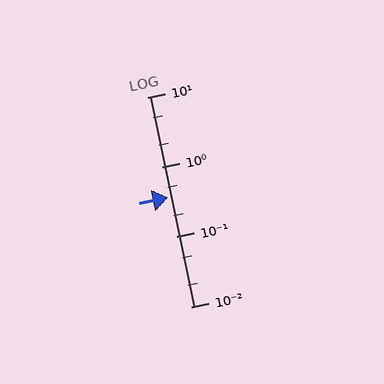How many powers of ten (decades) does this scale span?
The scale spans 3 decades, from 0.01 to 10.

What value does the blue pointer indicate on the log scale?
The pointer indicates approximately 0.36.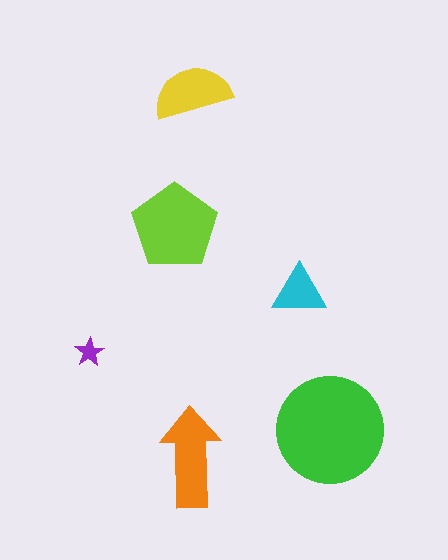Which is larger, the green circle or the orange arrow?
The green circle.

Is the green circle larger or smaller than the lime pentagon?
Larger.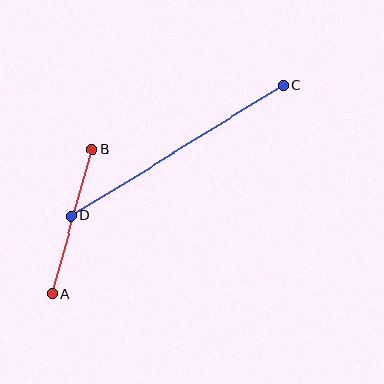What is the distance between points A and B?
The distance is approximately 149 pixels.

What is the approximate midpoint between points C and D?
The midpoint is at approximately (177, 151) pixels.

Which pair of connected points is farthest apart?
Points C and D are farthest apart.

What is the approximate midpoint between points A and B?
The midpoint is at approximately (72, 222) pixels.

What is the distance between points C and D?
The distance is approximately 248 pixels.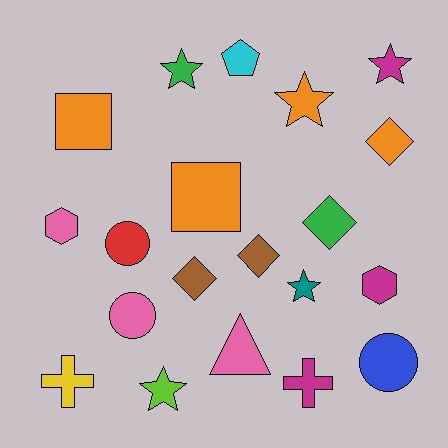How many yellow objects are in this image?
There is 1 yellow object.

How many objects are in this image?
There are 20 objects.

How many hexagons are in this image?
There are 2 hexagons.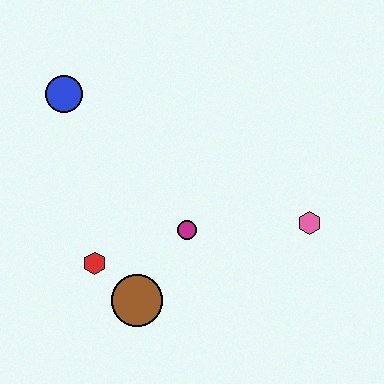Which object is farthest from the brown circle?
The blue circle is farthest from the brown circle.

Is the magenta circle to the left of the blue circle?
No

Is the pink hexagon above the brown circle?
Yes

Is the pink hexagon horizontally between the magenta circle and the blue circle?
No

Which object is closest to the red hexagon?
The brown circle is closest to the red hexagon.